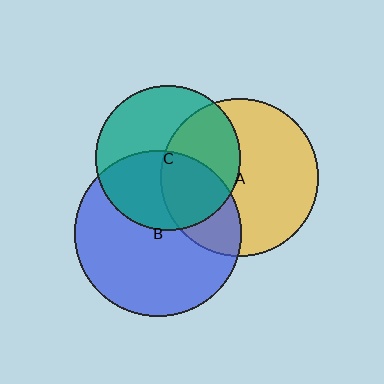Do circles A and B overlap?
Yes.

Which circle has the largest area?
Circle B (blue).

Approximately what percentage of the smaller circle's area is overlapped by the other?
Approximately 30%.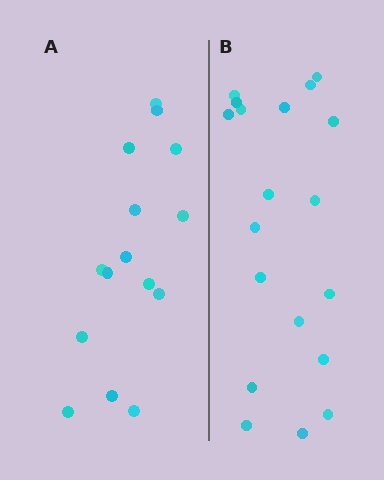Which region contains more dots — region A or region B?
Region B (the right region) has more dots.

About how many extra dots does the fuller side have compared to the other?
Region B has about 4 more dots than region A.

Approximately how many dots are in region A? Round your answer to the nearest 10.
About 20 dots. (The exact count is 15, which rounds to 20.)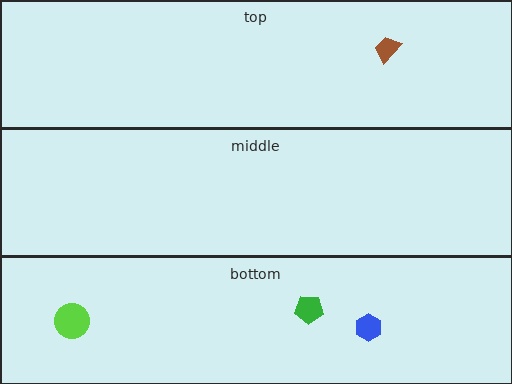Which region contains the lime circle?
The bottom region.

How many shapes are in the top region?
1.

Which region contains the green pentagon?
The bottom region.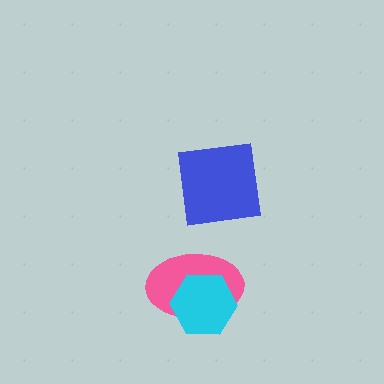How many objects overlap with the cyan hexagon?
1 object overlaps with the cyan hexagon.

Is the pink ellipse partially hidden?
Yes, it is partially covered by another shape.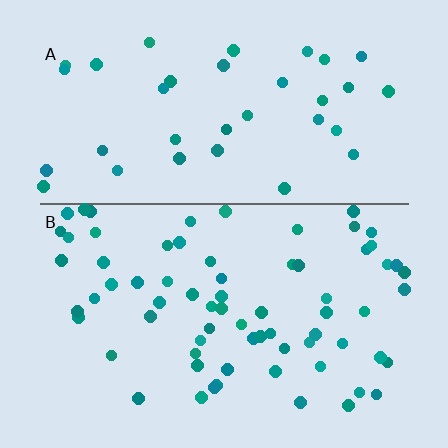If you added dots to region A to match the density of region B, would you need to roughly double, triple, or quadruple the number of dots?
Approximately double.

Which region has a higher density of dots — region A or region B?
B (the bottom).